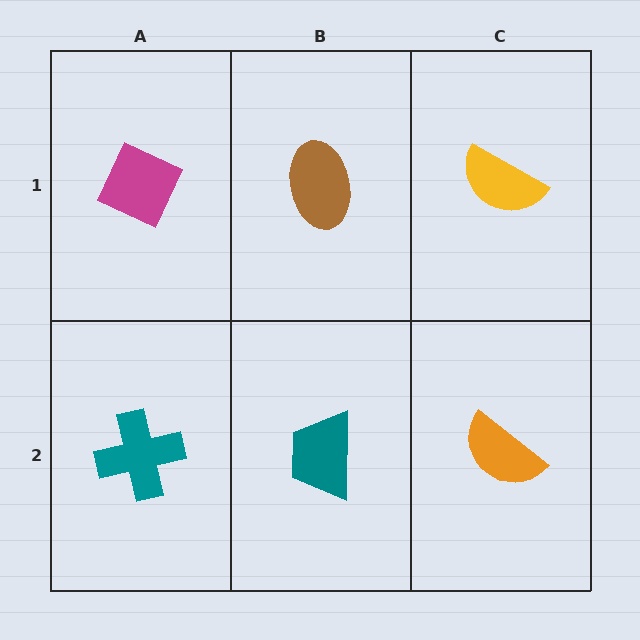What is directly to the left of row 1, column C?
A brown ellipse.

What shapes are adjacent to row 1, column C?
An orange semicircle (row 2, column C), a brown ellipse (row 1, column B).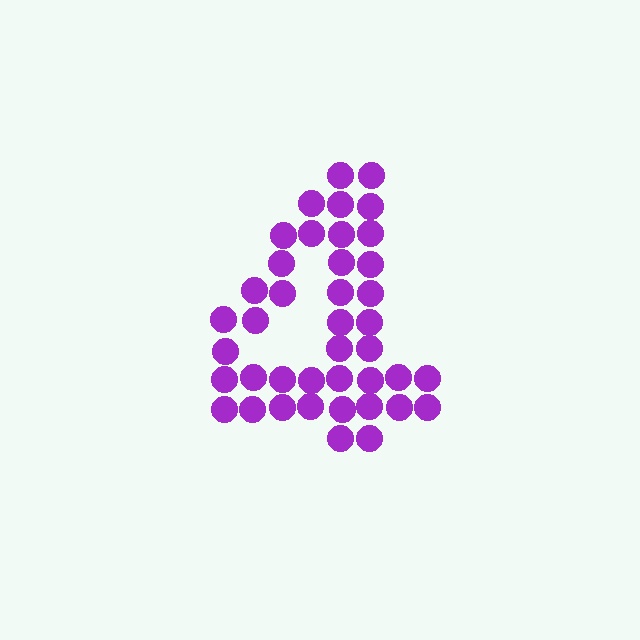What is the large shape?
The large shape is the digit 4.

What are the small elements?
The small elements are circles.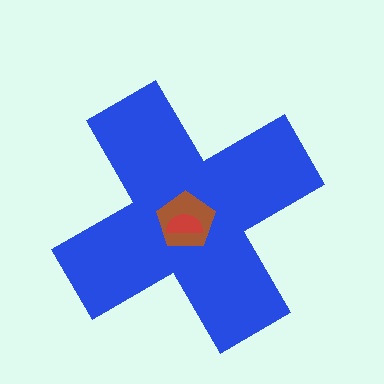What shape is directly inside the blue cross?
The brown pentagon.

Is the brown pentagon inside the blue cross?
Yes.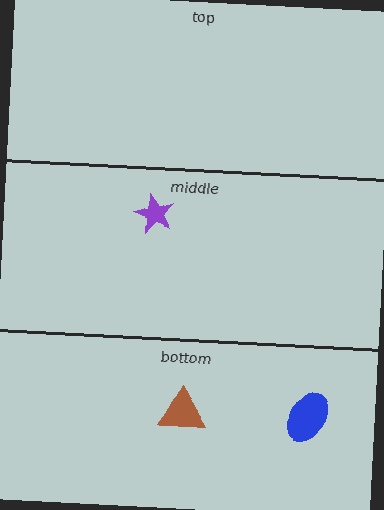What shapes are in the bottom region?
The brown triangle, the blue ellipse.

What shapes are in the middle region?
The purple star.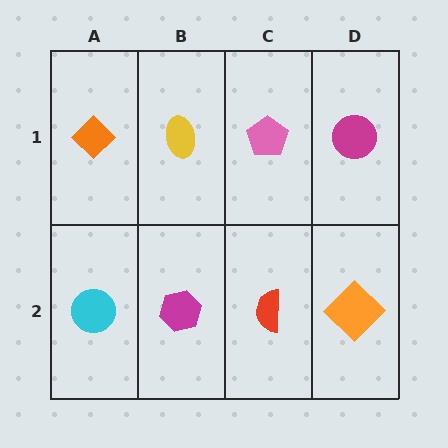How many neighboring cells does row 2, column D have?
2.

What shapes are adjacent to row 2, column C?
A pink pentagon (row 1, column C), a magenta hexagon (row 2, column B), an orange diamond (row 2, column D).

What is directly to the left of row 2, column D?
A red semicircle.